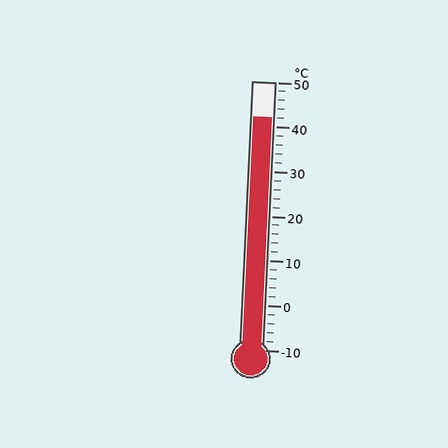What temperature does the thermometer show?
The thermometer shows approximately 42°C.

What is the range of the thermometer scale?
The thermometer scale ranges from -10°C to 50°C.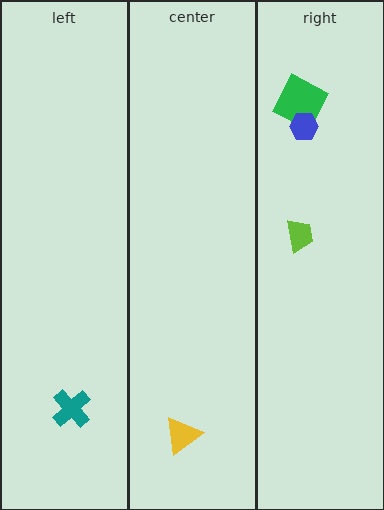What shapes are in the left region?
The teal cross.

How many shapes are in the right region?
3.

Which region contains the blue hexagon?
The right region.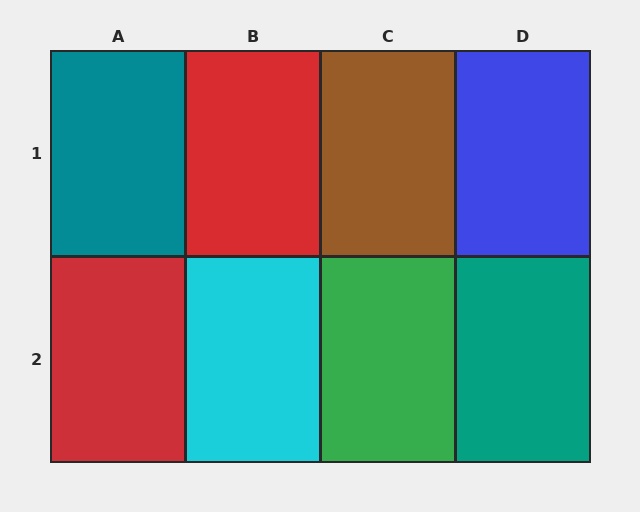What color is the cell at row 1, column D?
Blue.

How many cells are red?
2 cells are red.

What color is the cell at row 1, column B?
Red.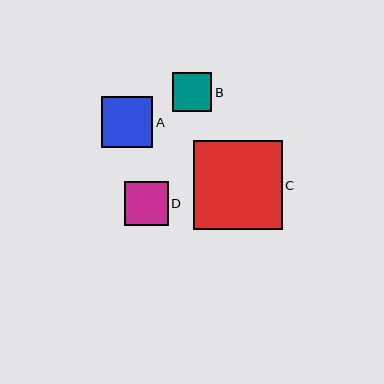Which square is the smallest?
Square B is the smallest with a size of approximately 39 pixels.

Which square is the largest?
Square C is the largest with a size of approximately 89 pixels.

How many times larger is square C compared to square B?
Square C is approximately 2.3 times the size of square B.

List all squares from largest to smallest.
From largest to smallest: C, A, D, B.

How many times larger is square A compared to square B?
Square A is approximately 1.3 times the size of square B.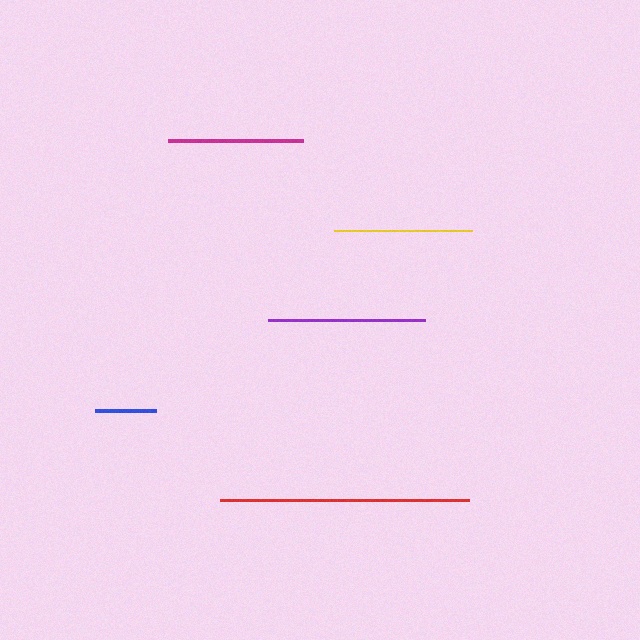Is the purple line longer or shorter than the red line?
The red line is longer than the purple line.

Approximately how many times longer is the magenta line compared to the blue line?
The magenta line is approximately 2.2 times the length of the blue line.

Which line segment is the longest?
The red line is the longest at approximately 249 pixels.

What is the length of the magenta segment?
The magenta segment is approximately 135 pixels long.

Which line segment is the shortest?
The blue line is the shortest at approximately 61 pixels.